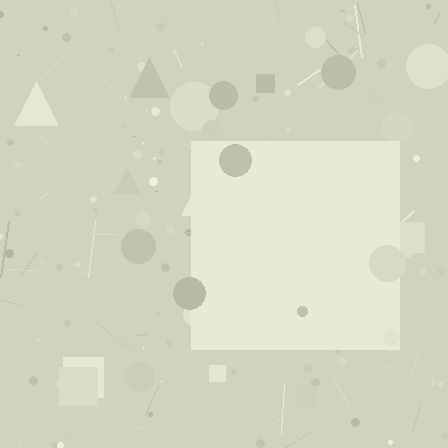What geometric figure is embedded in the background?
A square is embedded in the background.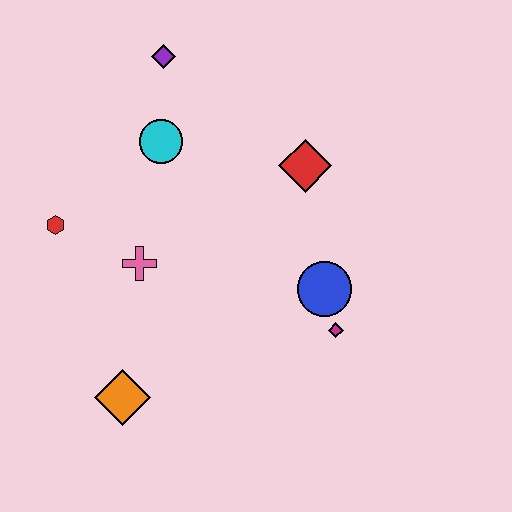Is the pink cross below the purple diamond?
Yes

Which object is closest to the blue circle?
The magenta diamond is closest to the blue circle.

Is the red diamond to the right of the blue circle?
No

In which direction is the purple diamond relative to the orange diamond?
The purple diamond is above the orange diamond.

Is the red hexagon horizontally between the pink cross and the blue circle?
No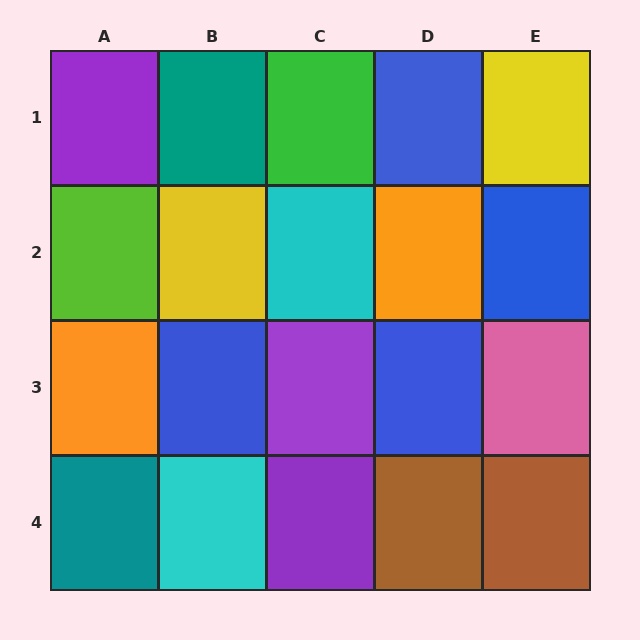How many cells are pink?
1 cell is pink.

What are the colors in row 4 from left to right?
Teal, cyan, purple, brown, brown.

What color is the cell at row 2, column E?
Blue.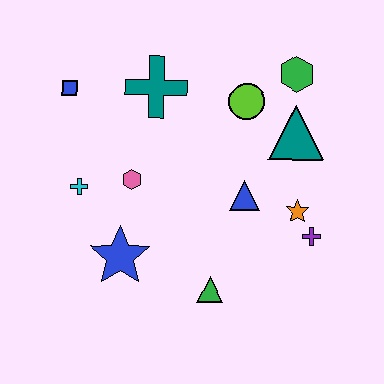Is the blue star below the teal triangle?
Yes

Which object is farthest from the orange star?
The blue square is farthest from the orange star.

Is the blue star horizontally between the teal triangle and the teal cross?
No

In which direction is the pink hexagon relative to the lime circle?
The pink hexagon is to the left of the lime circle.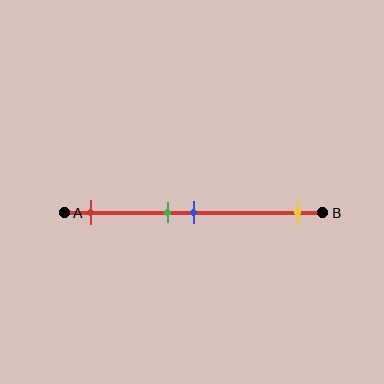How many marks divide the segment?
There are 4 marks dividing the segment.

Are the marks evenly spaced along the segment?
No, the marks are not evenly spaced.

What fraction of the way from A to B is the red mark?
The red mark is approximately 10% (0.1) of the way from A to B.